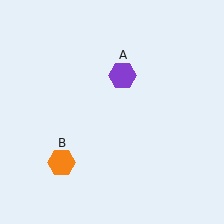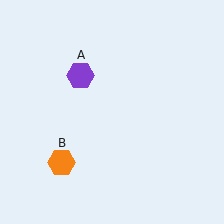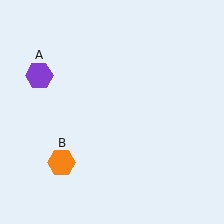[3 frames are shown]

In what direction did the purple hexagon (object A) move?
The purple hexagon (object A) moved left.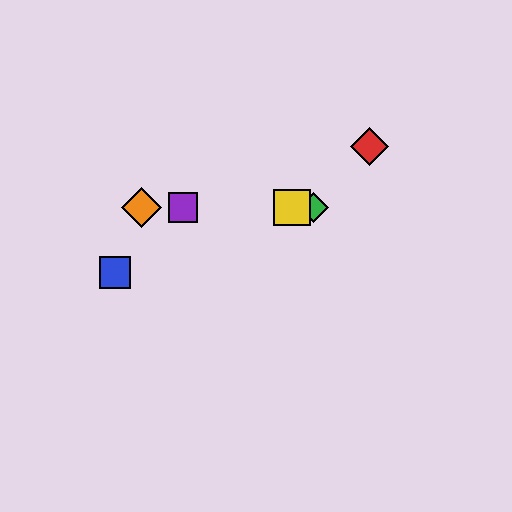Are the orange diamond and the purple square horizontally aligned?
Yes, both are at y≈207.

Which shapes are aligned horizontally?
The green diamond, the yellow square, the purple square, the orange diamond are aligned horizontally.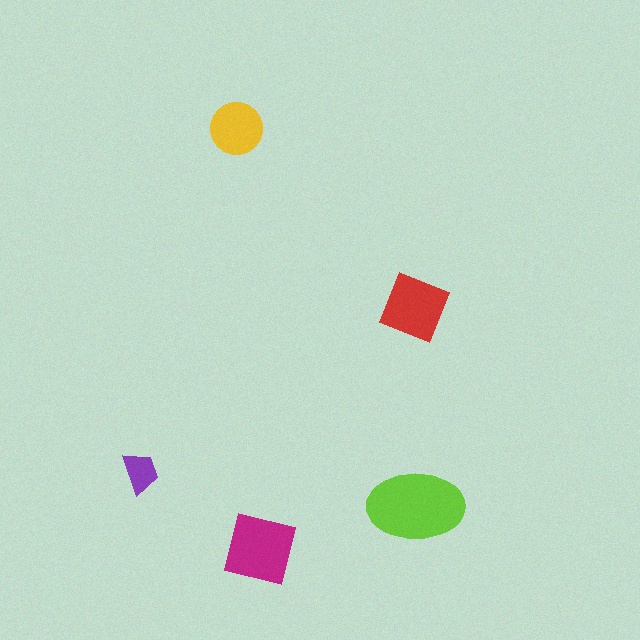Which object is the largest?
The lime ellipse.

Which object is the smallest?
The purple trapezoid.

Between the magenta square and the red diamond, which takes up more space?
The magenta square.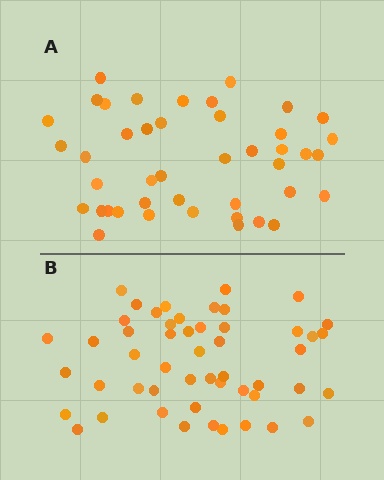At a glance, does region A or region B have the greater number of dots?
Region B (the bottom region) has more dots.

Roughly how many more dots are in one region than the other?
Region B has roughly 8 or so more dots than region A.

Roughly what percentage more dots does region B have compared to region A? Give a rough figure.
About 20% more.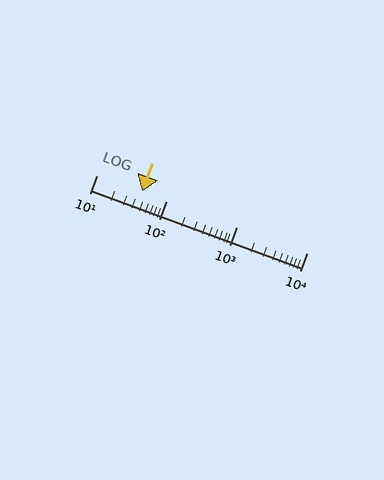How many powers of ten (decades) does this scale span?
The scale spans 3 decades, from 10 to 10000.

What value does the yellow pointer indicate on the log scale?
The pointer indicates approximately 45.